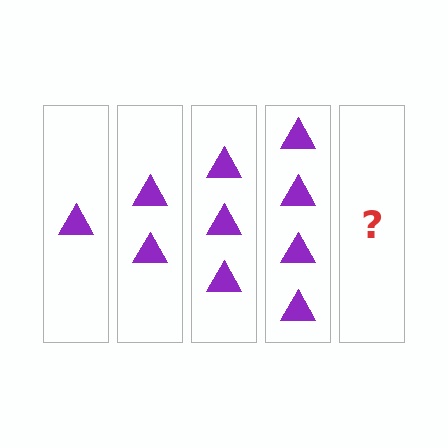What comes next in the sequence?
The next element should be 5 triangles.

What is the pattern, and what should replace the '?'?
The pattern is that each step adds one more triangle. The '?' should be 5 triangles.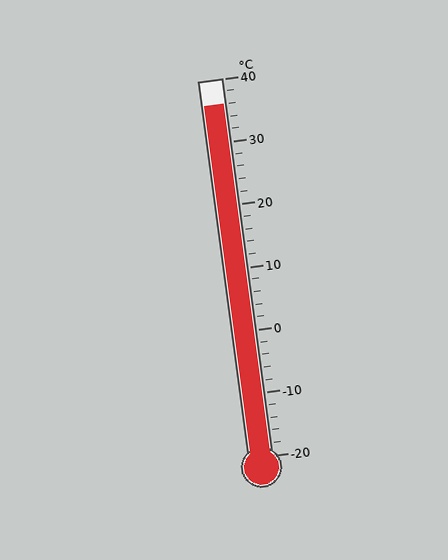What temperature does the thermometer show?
The thermometer shows approximately 36°C.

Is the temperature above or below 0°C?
The temperature is above 0°C.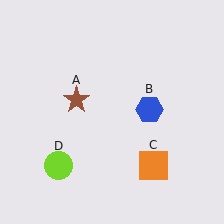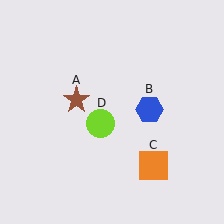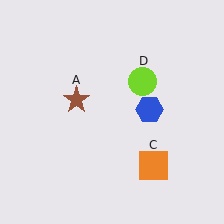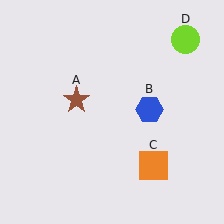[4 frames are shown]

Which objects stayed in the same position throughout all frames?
Brown star (object A) and blue hexagon (object B) and orange square (object C) remained stationary.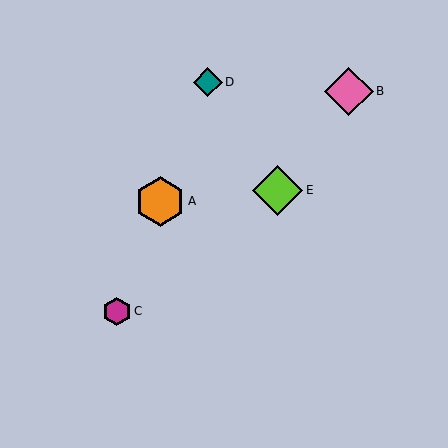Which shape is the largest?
The lime diamond (labeled E) is the largest.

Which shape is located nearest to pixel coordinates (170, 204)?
The orange hexagon (labeled A) at (160, 201) is nearest to that location.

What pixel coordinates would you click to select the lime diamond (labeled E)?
Click at (278, 190) to select the lime diamond E.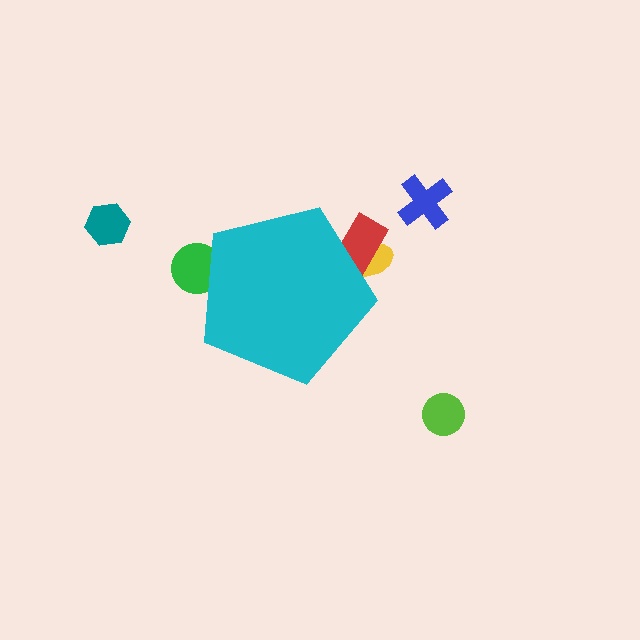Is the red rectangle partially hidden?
Yes, the red rectangle is partially hidden behind the cyan pentagon.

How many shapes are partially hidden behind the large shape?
3 shapes are partially hidden.